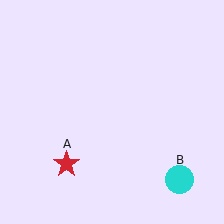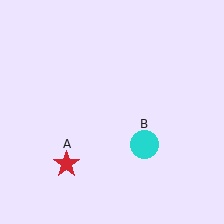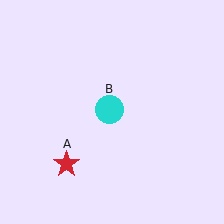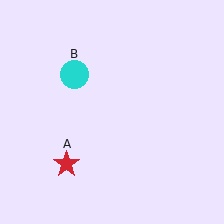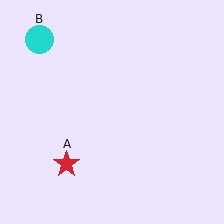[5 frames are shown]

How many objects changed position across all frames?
1 object changed position: cyan circle (object B).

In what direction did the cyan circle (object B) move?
The cyan circle (object B) moved up and to the left.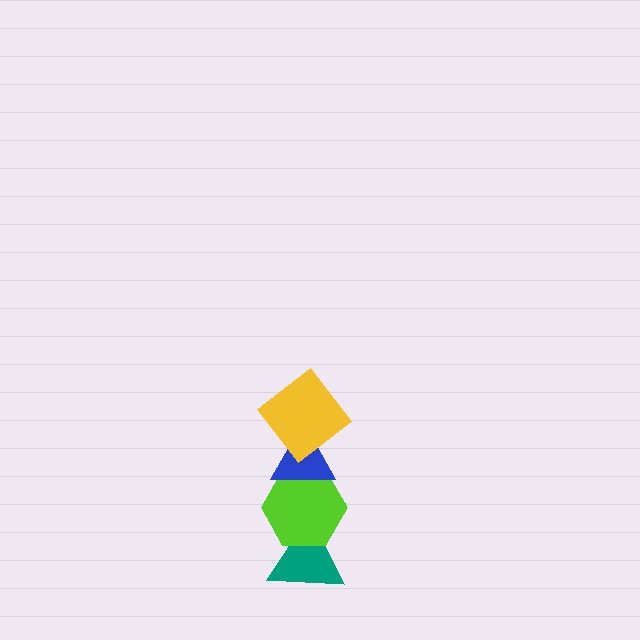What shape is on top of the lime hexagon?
The blue triangle is on top of the lime hexagon.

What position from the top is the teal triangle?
The teal triangle is 4th from the top.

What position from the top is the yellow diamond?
The yellow diamond is 1st from the top.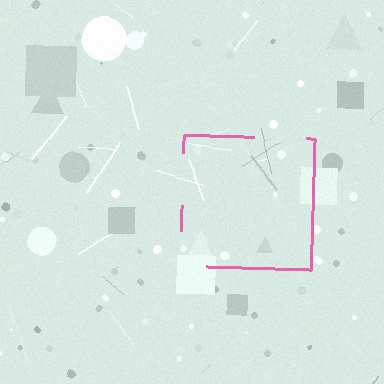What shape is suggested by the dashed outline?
The dashed outline suggests a square.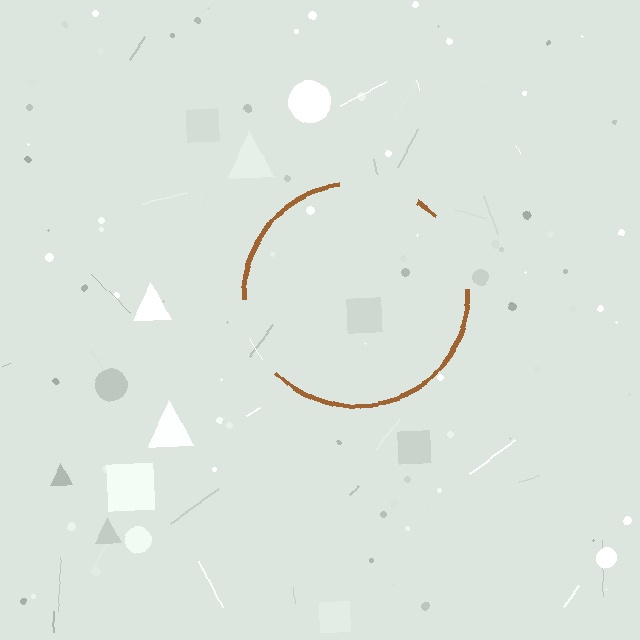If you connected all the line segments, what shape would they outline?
They would outline a circle.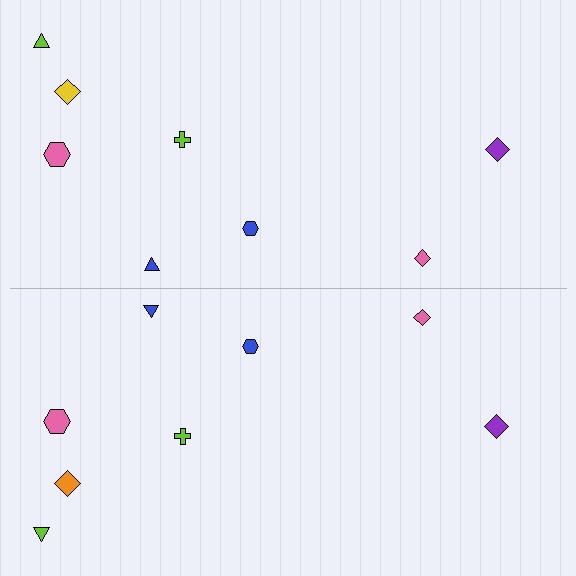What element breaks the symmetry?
The orange diamond on the bottom side breaks the symmetry — its mirror counterpart is yellow.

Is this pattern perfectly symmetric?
No, the pattern is not perfectly symmetric. The orange diamond on the bottom side breaks the symmetry — its mirror counterpart is yellow.